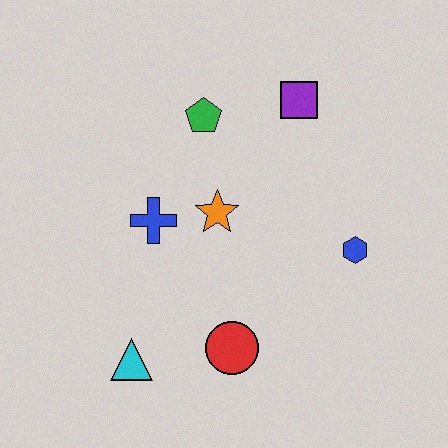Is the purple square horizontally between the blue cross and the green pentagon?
No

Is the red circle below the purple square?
Yes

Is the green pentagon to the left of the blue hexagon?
Yes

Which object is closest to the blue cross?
The orange star is closest to the blue cross.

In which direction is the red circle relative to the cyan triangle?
The red circle is to the right of the cyan triangle.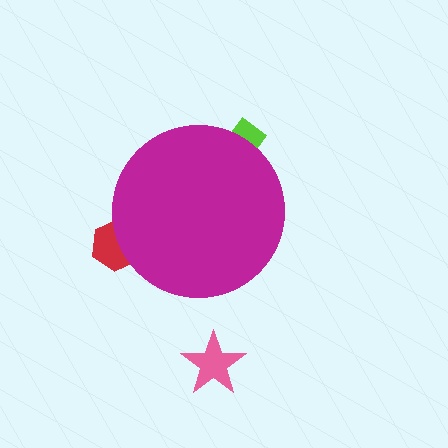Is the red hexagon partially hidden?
Yes, the red hexagon is partially hidden behind the magenta circle.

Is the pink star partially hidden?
No, the pink star is fully visible.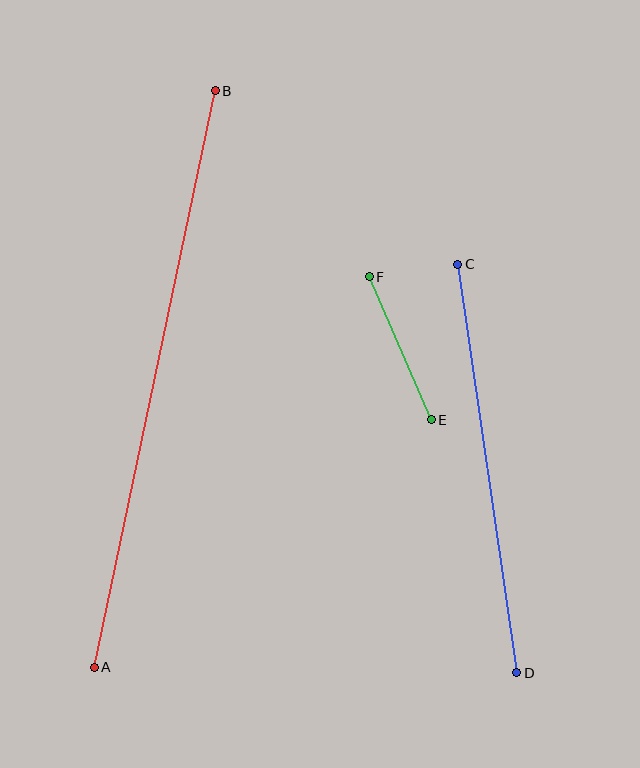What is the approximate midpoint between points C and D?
The midpoint is at approximately (487, 469) pixels.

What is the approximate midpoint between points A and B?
The midpoint is at approximately (155, 379) pixels.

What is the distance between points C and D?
The distance is approximately 413 pixels.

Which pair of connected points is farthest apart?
Points A and B are farthest apart.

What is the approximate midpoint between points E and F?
The midpoint is at approximately (400, 348) pixels.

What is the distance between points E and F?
The distance is approximately 156 pixels.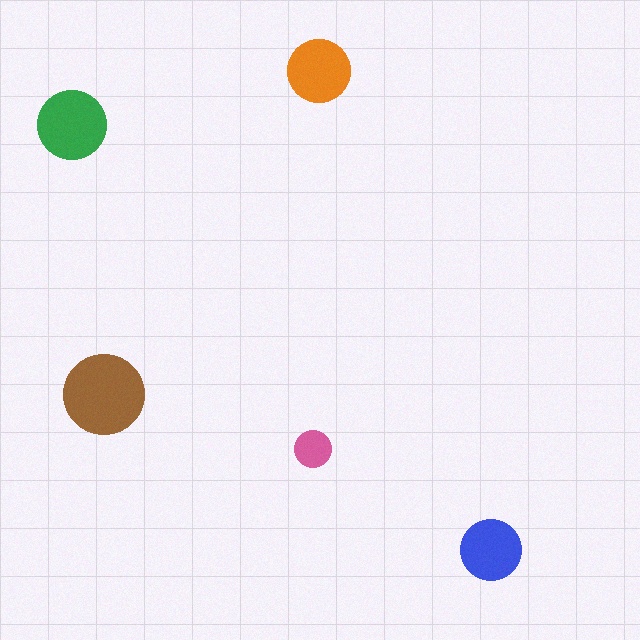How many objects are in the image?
There are 5 objects in the image.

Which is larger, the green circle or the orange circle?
The green one.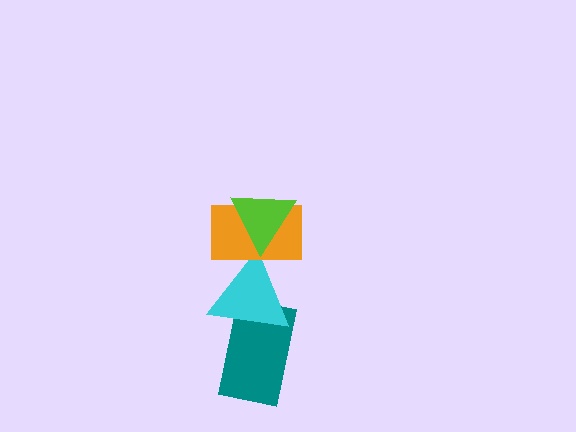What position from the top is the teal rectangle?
The teal rectangle is 4th from the top.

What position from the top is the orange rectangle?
The orange rectangle is 2nd from the top.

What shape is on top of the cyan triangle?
The orange rectangle is on top of the cyan triangle.